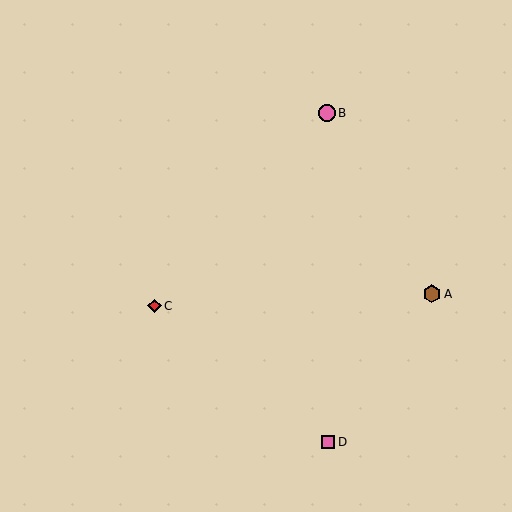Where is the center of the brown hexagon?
The center of the brown hexagon is at (432, 294).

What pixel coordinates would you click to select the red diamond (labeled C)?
Click at (155, 306) to select the red diamond C.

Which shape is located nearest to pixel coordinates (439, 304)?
The brown hexagon (labeled A) at (432, 294) is nearest to that location.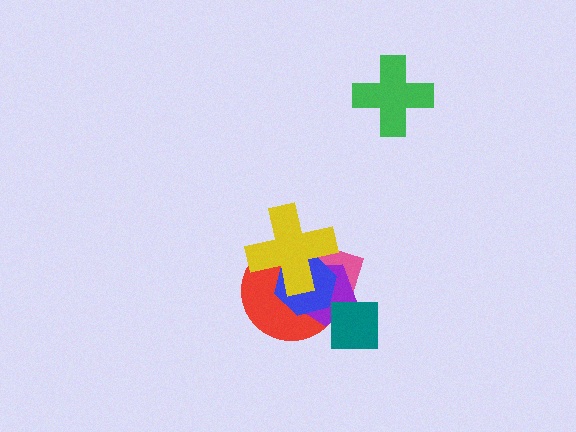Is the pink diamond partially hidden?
Yes, it is partially covered by another shape.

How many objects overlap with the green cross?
0 objects overlap with the green cross.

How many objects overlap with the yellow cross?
4 objects overlap with the yellow cross.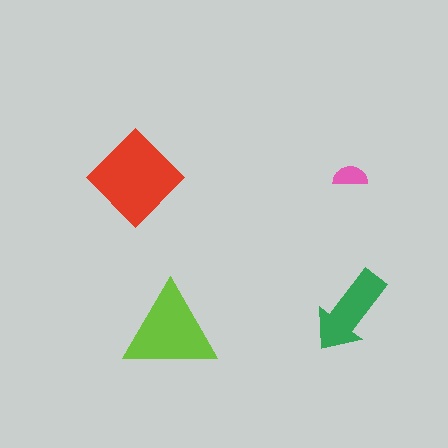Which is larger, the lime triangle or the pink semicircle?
The lime triangle.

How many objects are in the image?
There are 4 objects in the image.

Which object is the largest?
The red diamond.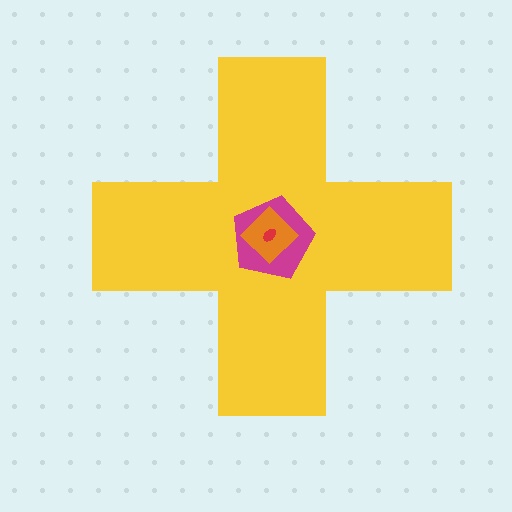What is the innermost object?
The red ellipse.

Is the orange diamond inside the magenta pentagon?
Yes.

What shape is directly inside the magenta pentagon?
The orange diamond.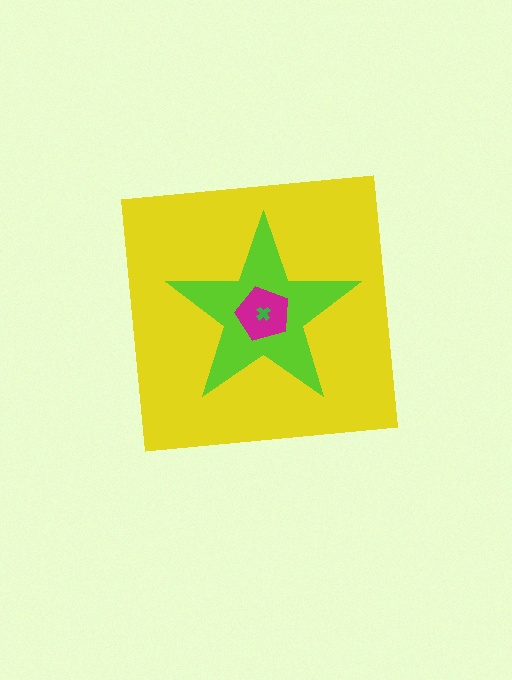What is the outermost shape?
The yellow square.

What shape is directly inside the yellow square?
The lime star.